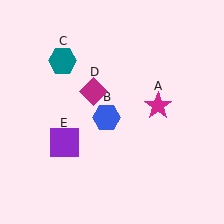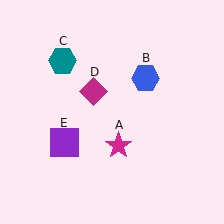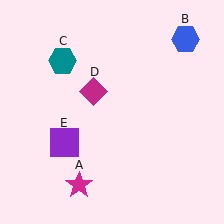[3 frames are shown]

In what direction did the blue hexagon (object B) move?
The blue hexagon (object B) moved up and to the right.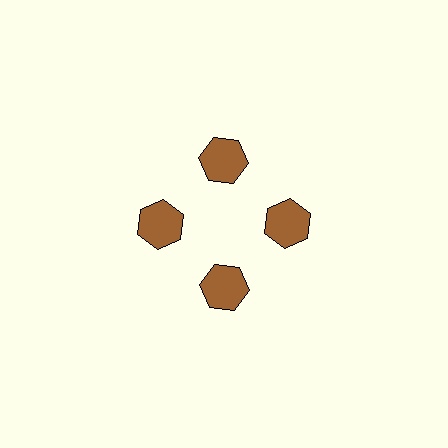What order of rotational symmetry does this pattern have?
This pattern has 4-fold rotational symmetry.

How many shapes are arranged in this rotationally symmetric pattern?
There are 4 shapes, arranged in 4 groups of 1.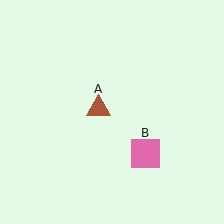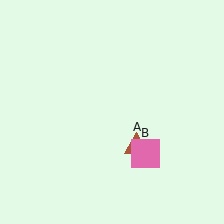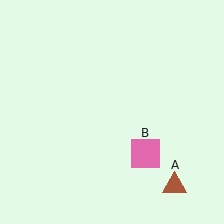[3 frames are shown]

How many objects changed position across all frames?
1 object changed position: brown triangle (object A).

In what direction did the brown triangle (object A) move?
The brown triangle (object A) moved down and to the right.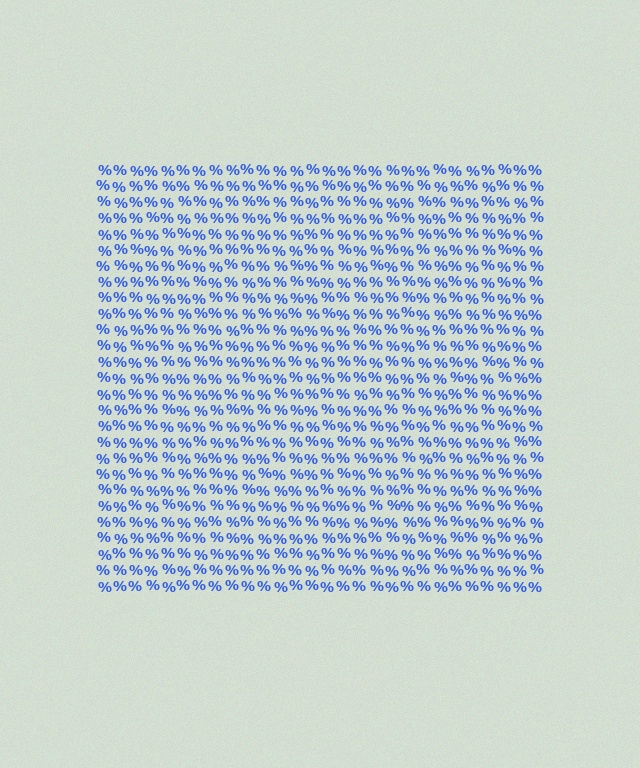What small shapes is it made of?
It is made of small percent signs.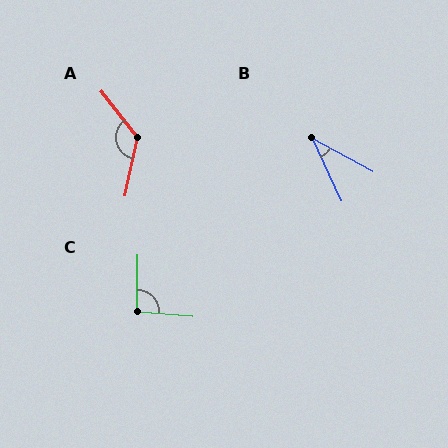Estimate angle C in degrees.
Approximately 94 degrees.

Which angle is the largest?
A, at approximately 131 degrees.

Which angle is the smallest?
B, at approximately 36 degrees.